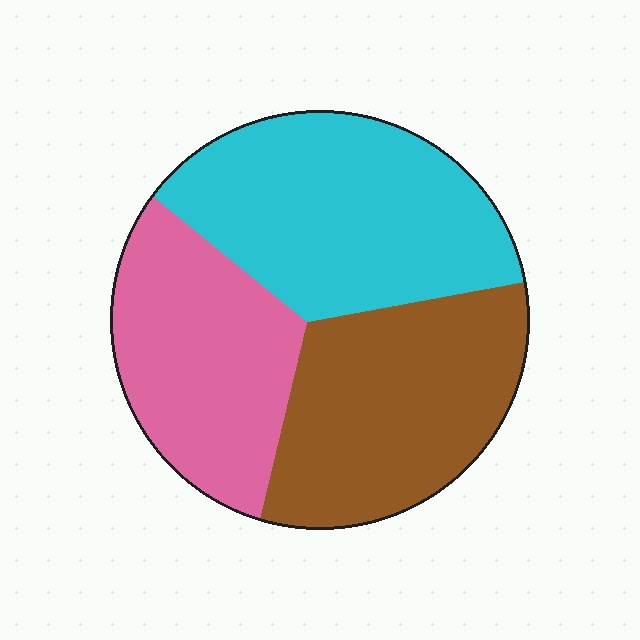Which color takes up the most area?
Cyan, at roughly 40%.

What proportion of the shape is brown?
Brown takes up between a third and a half of the shape.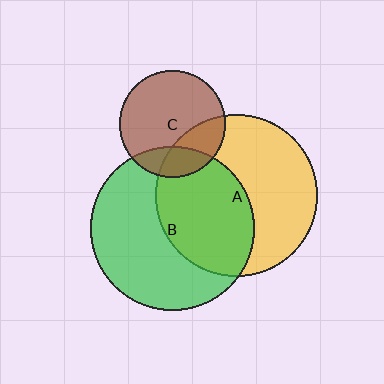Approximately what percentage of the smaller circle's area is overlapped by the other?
Approximately 25%.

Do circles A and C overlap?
Yes.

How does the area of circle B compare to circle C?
Approximately 2.4 times.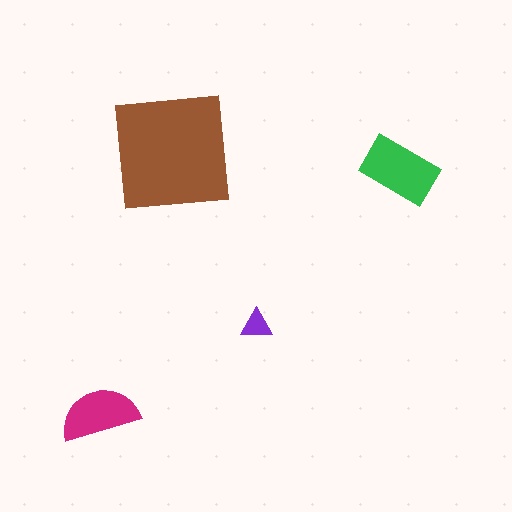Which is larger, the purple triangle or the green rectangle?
The green rectangle.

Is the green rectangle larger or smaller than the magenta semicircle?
Larger.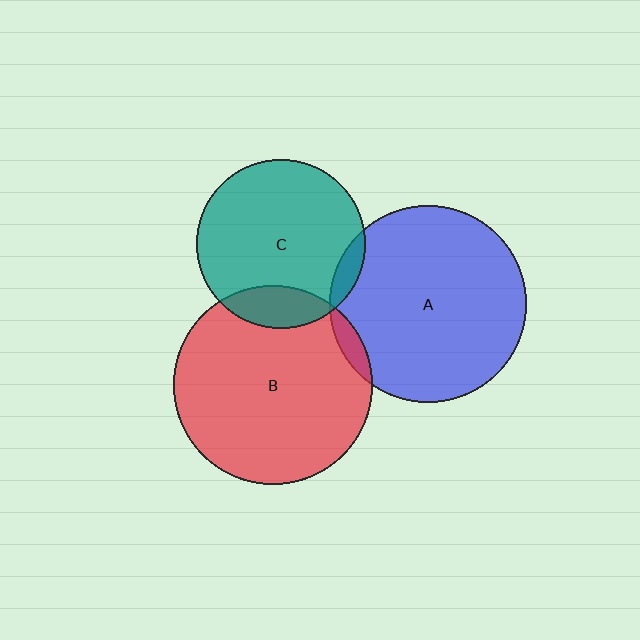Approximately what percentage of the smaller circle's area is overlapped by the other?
Approximately 15%.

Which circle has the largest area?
Circle B (red).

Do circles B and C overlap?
Yes.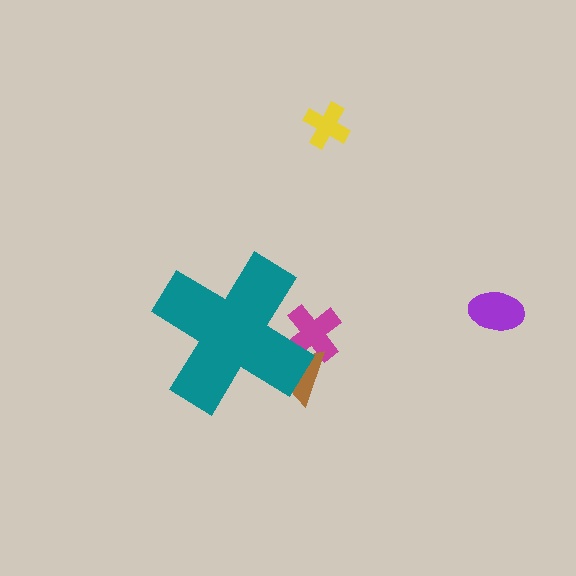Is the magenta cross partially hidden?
Yes, the magenta cross is partially hidden behind the teal cross.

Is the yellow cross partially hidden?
No, the yellow cross is fully visible.